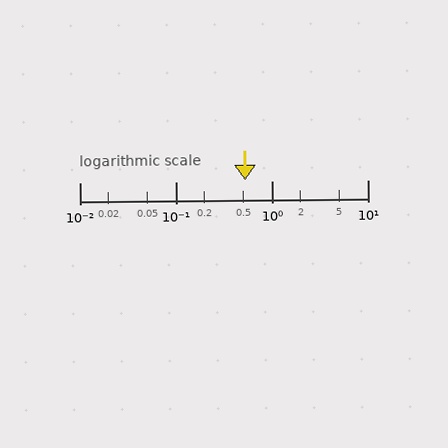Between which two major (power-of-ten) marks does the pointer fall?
The pointer is between 0.1 and 1.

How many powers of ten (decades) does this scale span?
The scale spans 3 decades, from 0.01 to 10.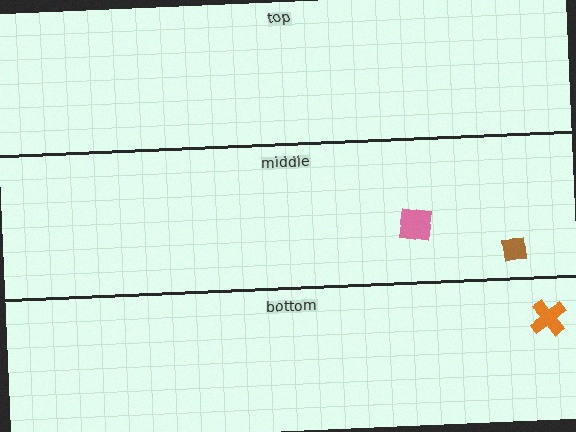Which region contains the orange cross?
The bottom region.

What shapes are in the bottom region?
The orange cross.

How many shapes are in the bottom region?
1.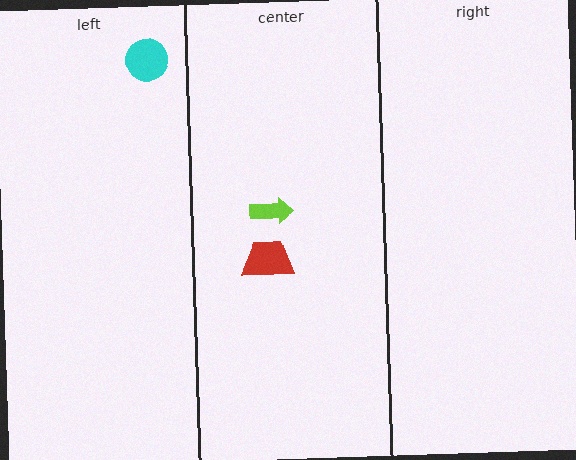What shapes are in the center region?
The lime arrow, the red trapezoid.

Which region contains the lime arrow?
The center region.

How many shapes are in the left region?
1.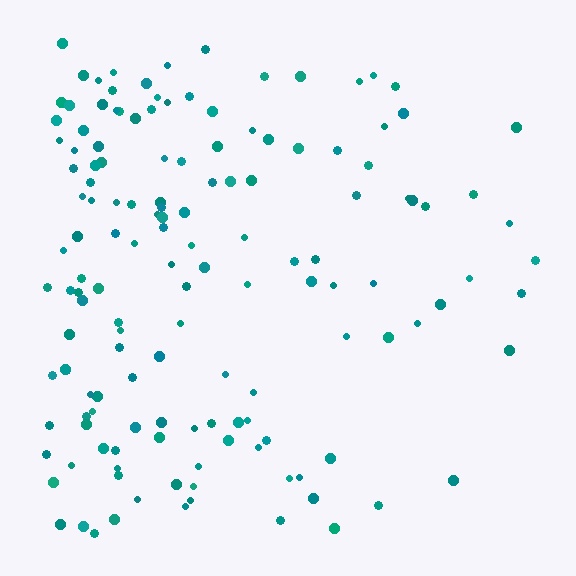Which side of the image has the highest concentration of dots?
The left.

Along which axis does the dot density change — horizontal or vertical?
Horizontal.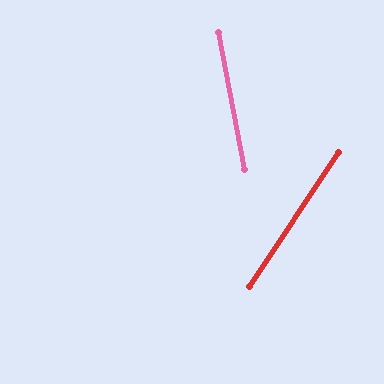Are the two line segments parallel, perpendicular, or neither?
Neither parallel nor perpendicular — they differ by about 44°.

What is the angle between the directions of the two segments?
Approximately 44 degrees.